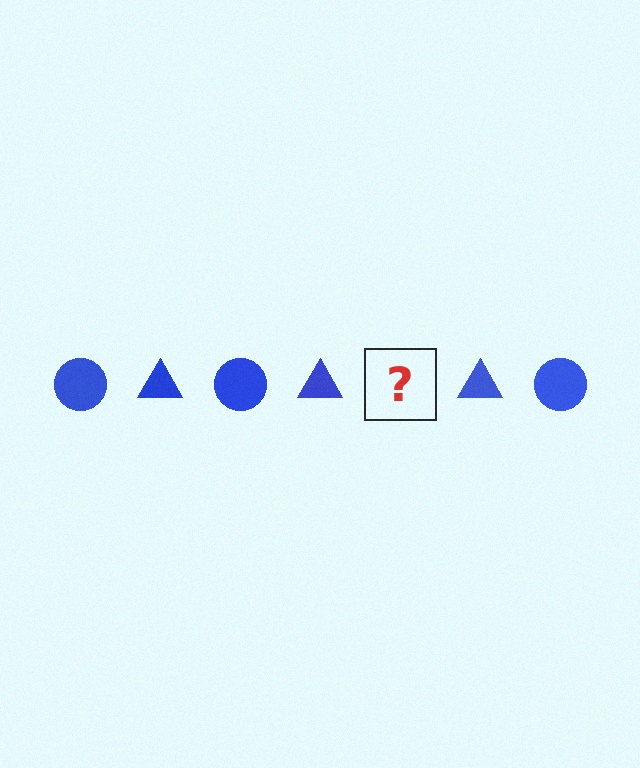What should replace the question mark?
The question mark should be replaced with a blue circle.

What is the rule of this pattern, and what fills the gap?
The rule is that the pattern cycles through circle, triangle shapes in blue. The gap should be filled with a blue circle.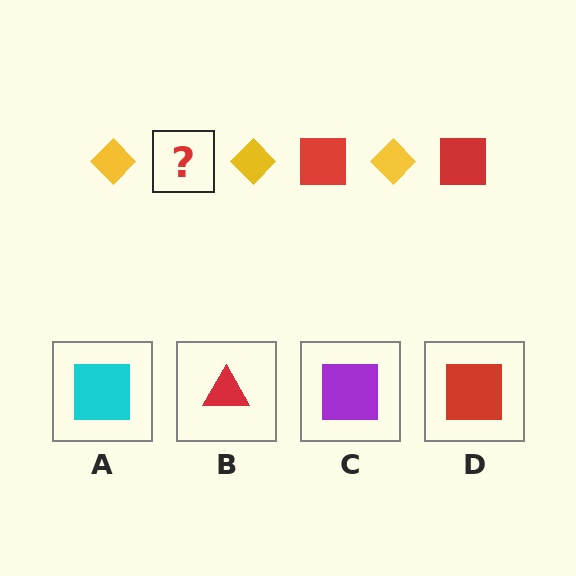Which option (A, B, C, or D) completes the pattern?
D.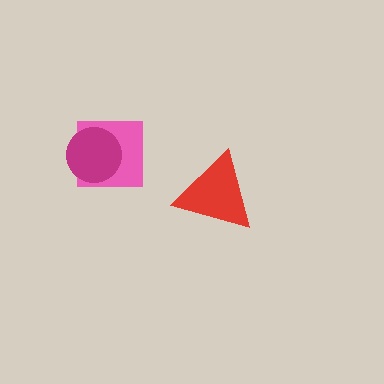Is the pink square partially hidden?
Yes, it is partially covered by another shape.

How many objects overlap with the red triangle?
0 objects overlap with the red triangle.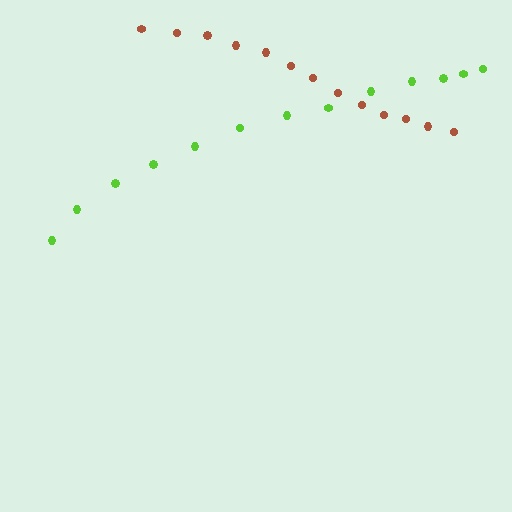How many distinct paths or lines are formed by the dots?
There are 2 distinct paths.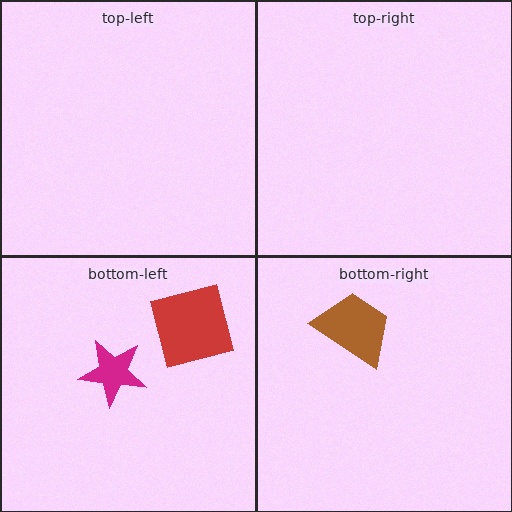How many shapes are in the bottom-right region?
1.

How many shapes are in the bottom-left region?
2.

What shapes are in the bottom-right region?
The brown trapezoid.